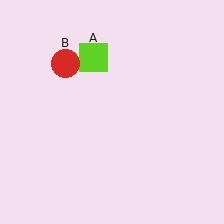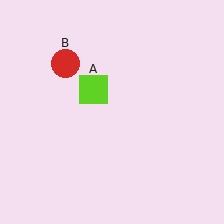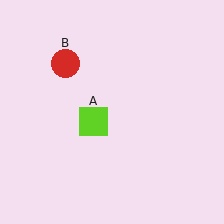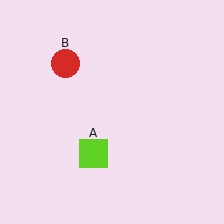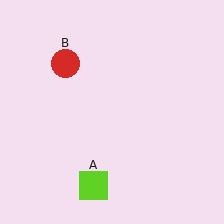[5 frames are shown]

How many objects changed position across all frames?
1 object changed position: lime square (object A).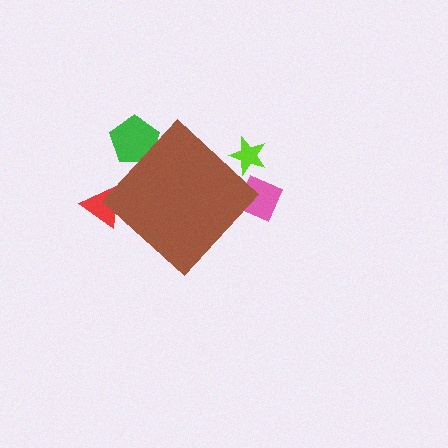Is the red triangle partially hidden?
Yes, the red triangle is partially hidden behind the brown diamond.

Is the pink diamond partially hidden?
Yes, the pink diamond is partially hidden behind the brown diamond.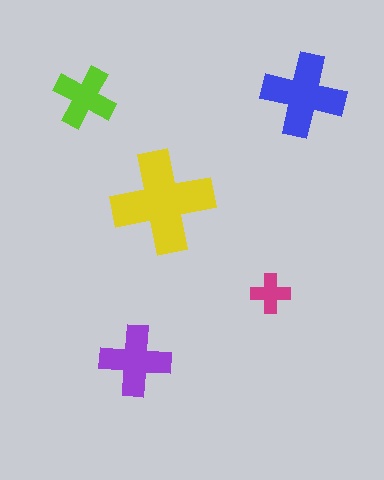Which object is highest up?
The blue cross is topmost.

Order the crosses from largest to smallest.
the yellow one, the blue one, the purple one, the lime one, the magenta one.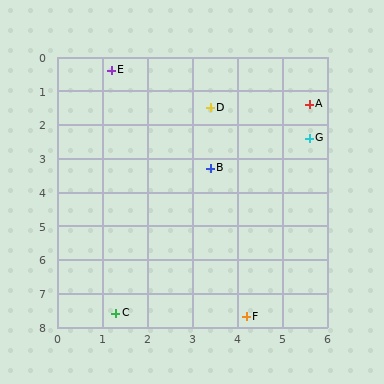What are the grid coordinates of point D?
Point D is at approximately (3.4, 1.5).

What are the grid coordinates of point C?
Point C is at approximately (1.3, 7.6).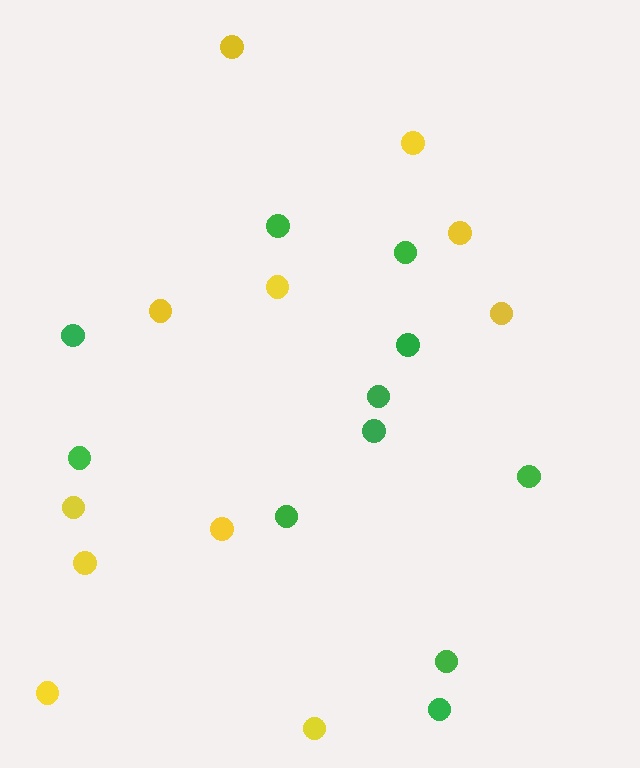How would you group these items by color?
There are 2 groups: one group of yellow circles (11) and one group of green circles (11).